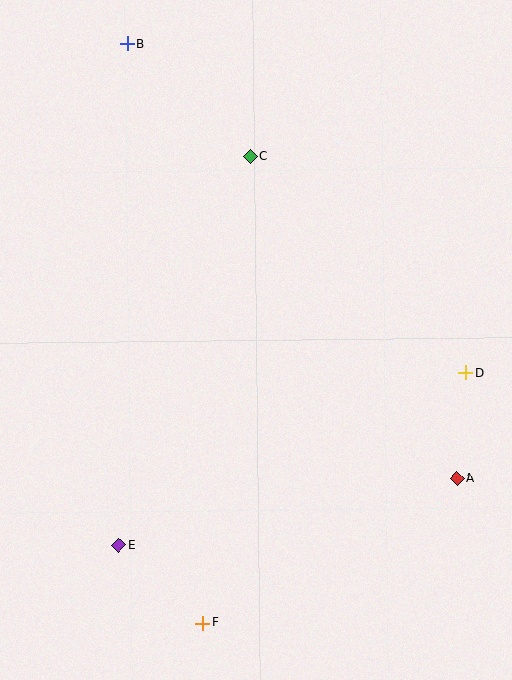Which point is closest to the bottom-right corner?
Point A is closest to the bottom-right corner.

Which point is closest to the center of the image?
Point C at (250, 156) is closest to the center.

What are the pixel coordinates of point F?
Point F is at (203, 623).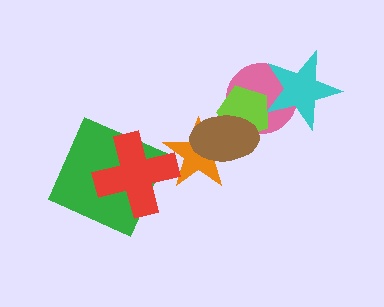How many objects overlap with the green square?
1 object overlaps with the green square.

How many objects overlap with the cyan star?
2 objects overlap with the cyan star.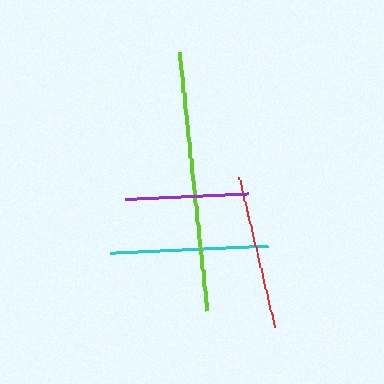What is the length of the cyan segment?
The cyan segment is approximately 158 pixels long.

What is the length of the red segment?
The red segment is approximately 155 pixels long.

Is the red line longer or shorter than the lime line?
The lime line is longer than the red line.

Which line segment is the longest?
The lime line is the longest at approximately 259 pixels.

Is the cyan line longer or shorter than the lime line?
The lime line is longer than the cyan line.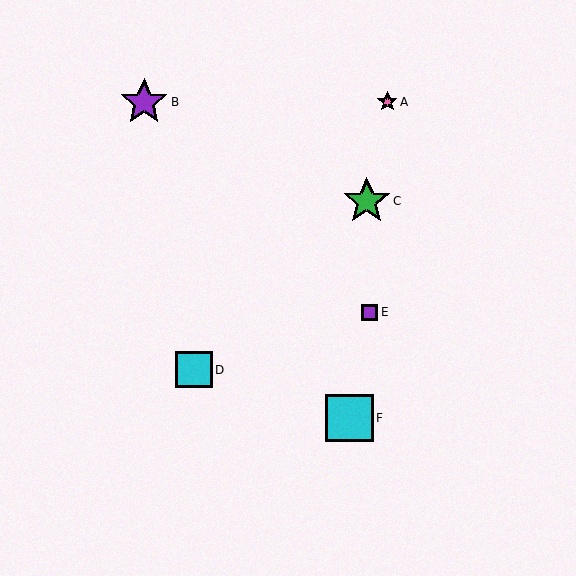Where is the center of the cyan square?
The center of the cyan square is at (194, 370).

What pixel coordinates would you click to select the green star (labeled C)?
Click at (367, 201) to select the green star C.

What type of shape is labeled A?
Shape A is a pink star.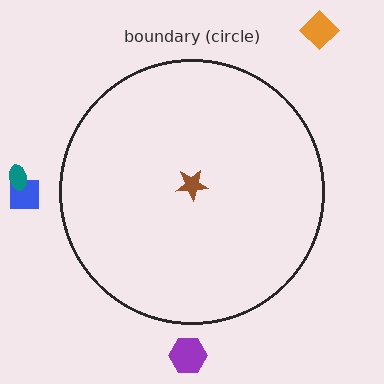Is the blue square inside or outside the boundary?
Outside.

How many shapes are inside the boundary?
1 inside, 4 outside.